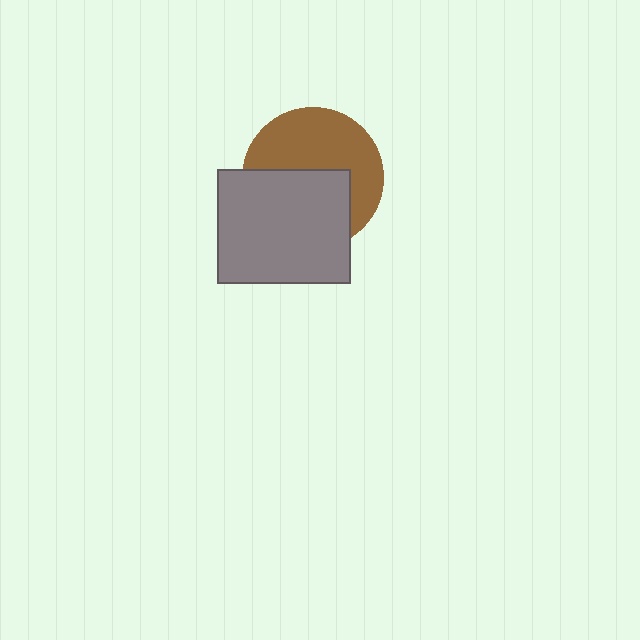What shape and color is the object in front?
The object in front is a gray rectangle.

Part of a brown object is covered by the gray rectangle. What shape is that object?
It is a circle.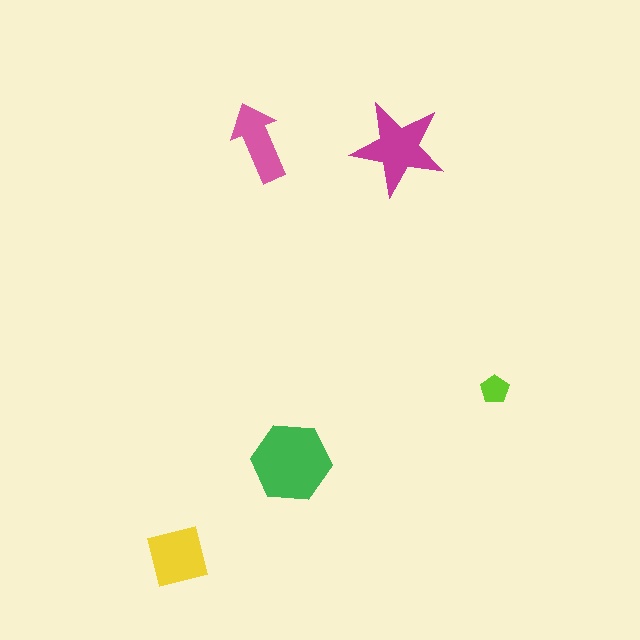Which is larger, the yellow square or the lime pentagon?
The yellow square.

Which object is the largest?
The green hexagon.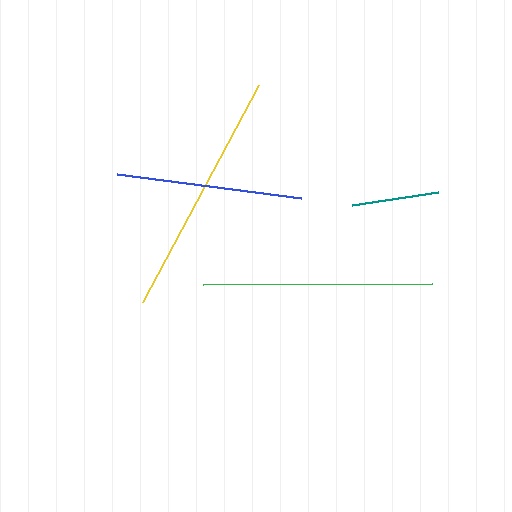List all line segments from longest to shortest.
From longest to shortest: yellow, green, blue, teal.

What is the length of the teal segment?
The teal segment is approximately 87 pixels long.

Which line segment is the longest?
The yellow line is the longest at approximately 245 pixels.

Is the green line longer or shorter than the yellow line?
The yellow line is longer than the green line.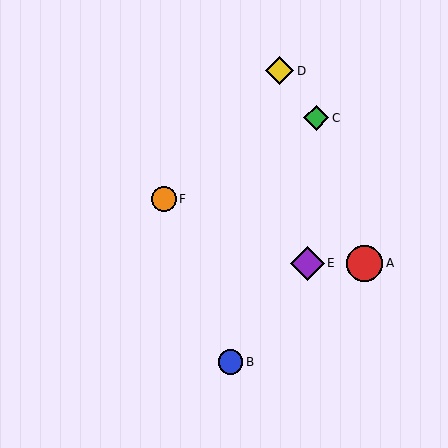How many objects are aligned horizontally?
2 objects (A, E) are aligned horizontally.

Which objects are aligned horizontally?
Objects A, E are aligned horizontally.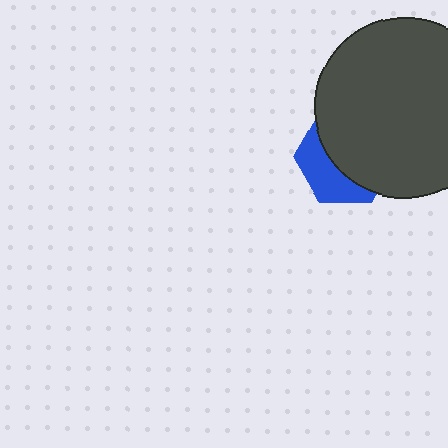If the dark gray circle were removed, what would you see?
You would see the complete blue hexagon.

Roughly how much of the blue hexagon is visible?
A small part of it is visible (roughly 37%).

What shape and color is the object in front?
The object in front is a dark gray circle.